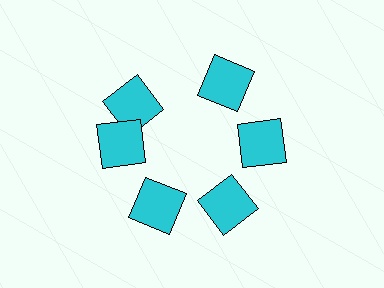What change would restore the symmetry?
The symmetry would be restored by rotating it back into even spacing with its neighbors so that all 6 squares sit at equal angles and equal distance from the center.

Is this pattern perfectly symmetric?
No. The 6 cyan squares are arranged in a ring, but one element near the 11 o'clock position is rotated out of alignment along the ring, breaking the 6-fold rotational symmetry.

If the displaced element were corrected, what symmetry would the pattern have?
It would have 6-fold rotational symmetry — the pattern would map onto itself every 60 degrees.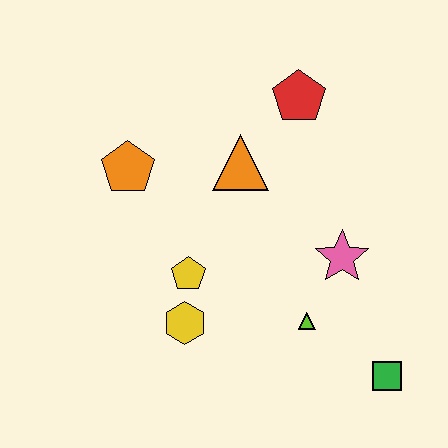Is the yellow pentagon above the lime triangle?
Yes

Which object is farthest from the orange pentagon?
The green square is farthest from the orange pentagon.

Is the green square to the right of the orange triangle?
Yes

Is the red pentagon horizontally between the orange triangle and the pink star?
Yes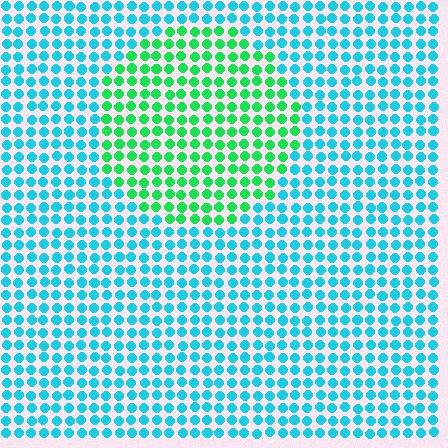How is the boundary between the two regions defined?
The boundary is defined purely by a slight shift in hue (about 49 degrees). Spacing, size, and orientation are identical on both sides.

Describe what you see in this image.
The image is filled with small cyan elements in a uniform arrangement. A circle-shaped region is visible where the elements are tinted to a slightly different hue, forming a subtle color boundary.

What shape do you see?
I see a circle.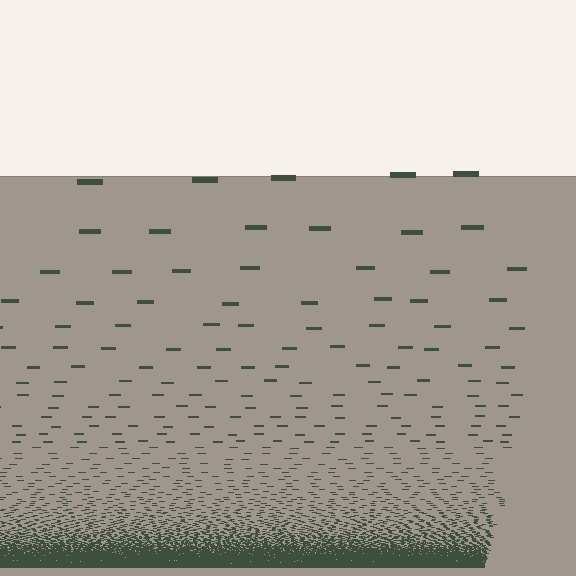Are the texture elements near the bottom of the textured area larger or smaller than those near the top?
Smaller. The gradient is inverted — elements near the bottom are smaller and denser.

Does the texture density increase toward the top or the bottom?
Density increases toward the bottom.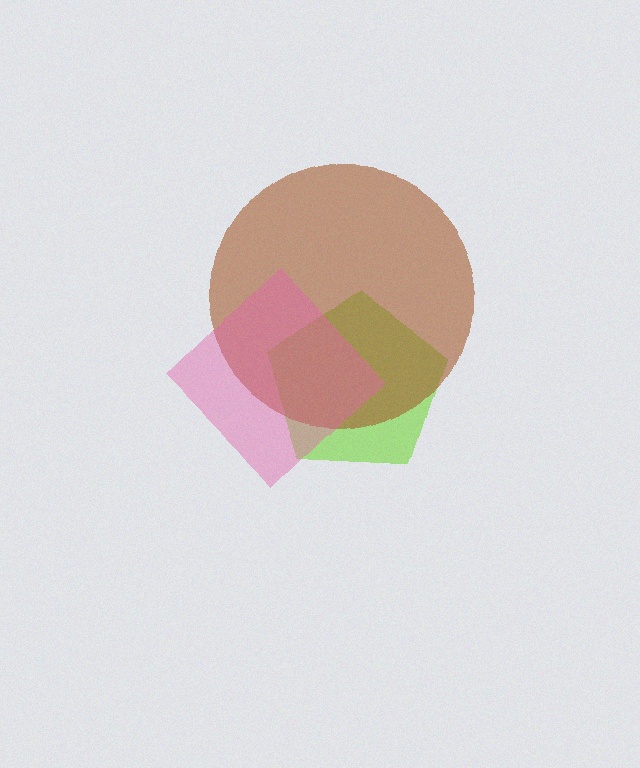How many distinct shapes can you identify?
There are 3 distinct shapes: a lime pentagon, a brown circle, a pink diamond.